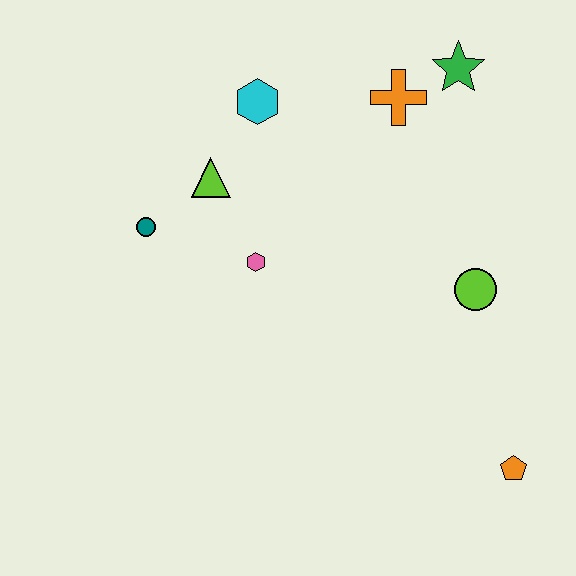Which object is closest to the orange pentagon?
The lime circle is closest to the orange pentagon.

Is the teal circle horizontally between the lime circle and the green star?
No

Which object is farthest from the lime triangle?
The orange pentagon is farthest from the lime triangle.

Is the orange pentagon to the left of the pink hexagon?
No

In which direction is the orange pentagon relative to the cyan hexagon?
The orange pentagon is below the cyan hexagon.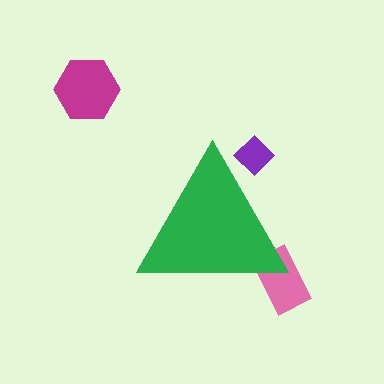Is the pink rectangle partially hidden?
Yes, the pink rectangle is partially hidden behind the green triangle.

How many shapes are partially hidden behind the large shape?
2 shapes are partially hidden.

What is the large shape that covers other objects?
A green triangle.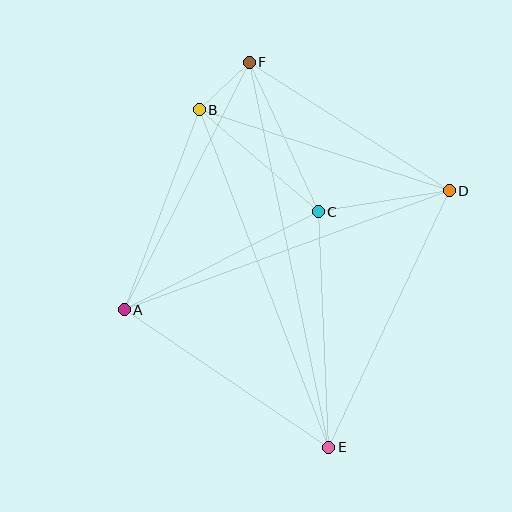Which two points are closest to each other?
Points B and F are closest to each other.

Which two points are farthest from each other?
Points E and F are farthest from each other.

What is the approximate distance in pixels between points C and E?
The distance between C and E is approximately 236 pixels.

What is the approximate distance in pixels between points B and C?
The distance between B and C is approximately 157 pixels.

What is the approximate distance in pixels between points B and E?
The distance between B and E is approximately 362 pixels.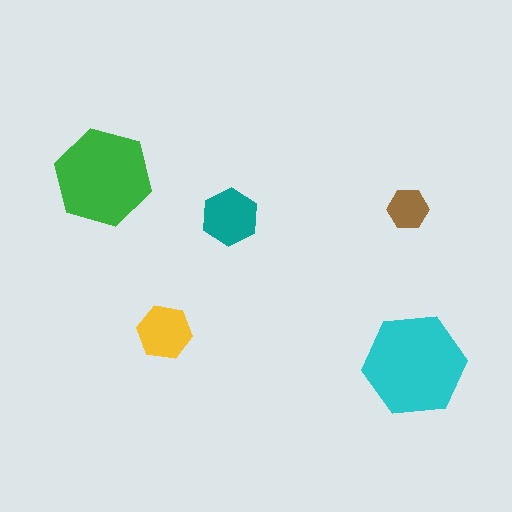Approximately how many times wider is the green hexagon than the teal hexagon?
About 1.5 times wider.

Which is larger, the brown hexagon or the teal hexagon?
The teal one.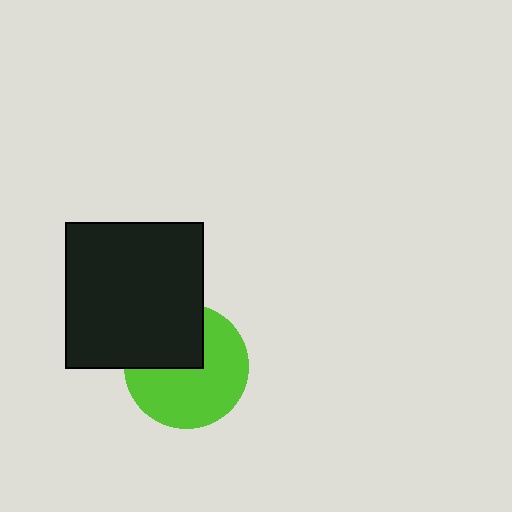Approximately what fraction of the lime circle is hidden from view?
Roughly 36% of the lime circle is hidden behind the black rectangle.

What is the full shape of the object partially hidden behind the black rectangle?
The partially hidden object is a lime circle.